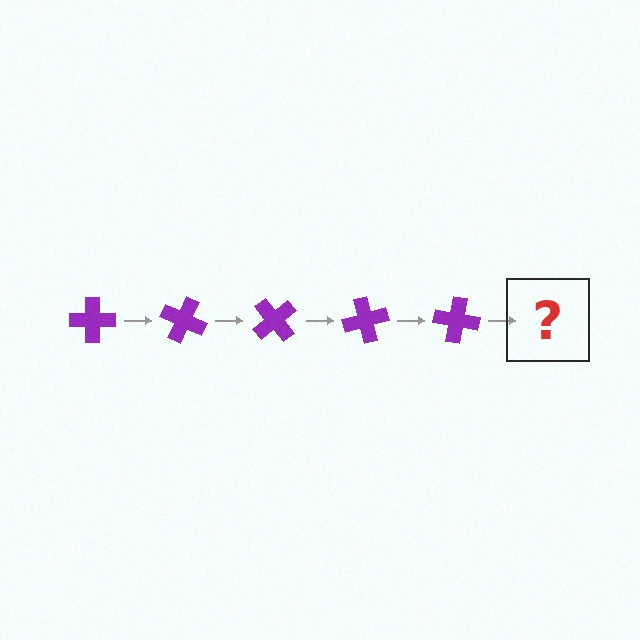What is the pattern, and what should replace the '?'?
The pattern is that the cross rotates 25 degrees each step. The '?' should be a purple cross rotated 125 degrees.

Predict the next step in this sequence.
The next step is a purple cross rotated 125 degrees.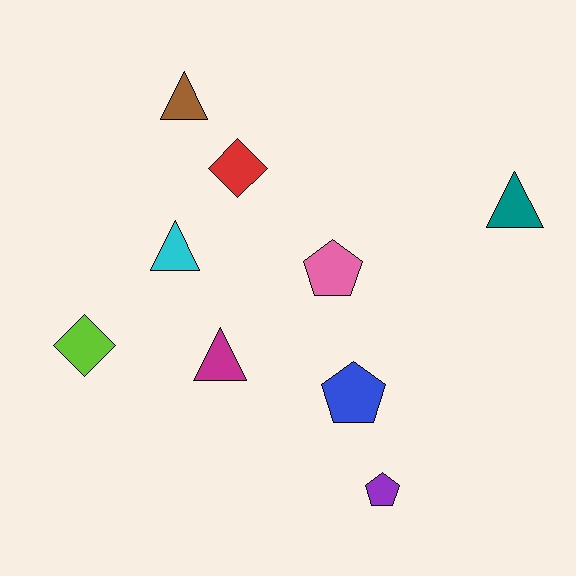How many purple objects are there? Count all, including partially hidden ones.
There is 1 purple object.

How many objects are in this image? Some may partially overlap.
There are 9 objects.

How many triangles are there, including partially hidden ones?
There are 4 triangles.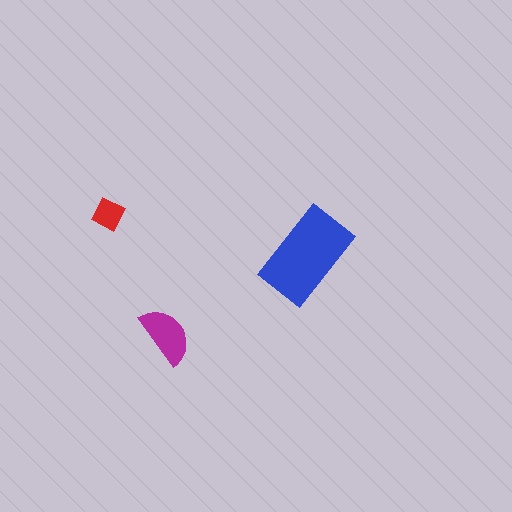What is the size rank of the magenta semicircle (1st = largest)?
2nd.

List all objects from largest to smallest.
The blue rectangle, the magenta semicircle, the red diamond.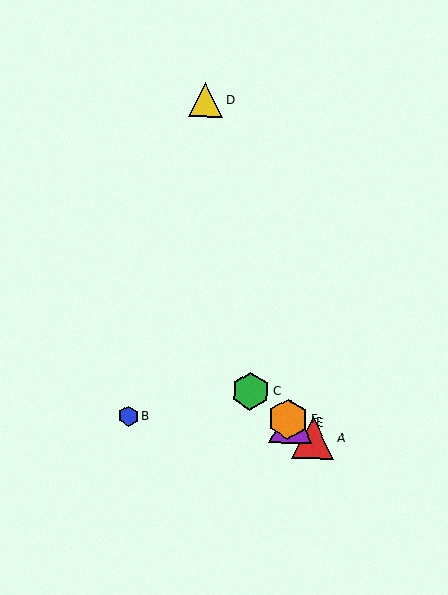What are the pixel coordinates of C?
Object C is at (251, 391).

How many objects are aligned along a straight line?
4 objects (A, C, E, F) are aligned along a straight line.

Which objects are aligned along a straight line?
Objects A, C, E, F are aligned along a straight line.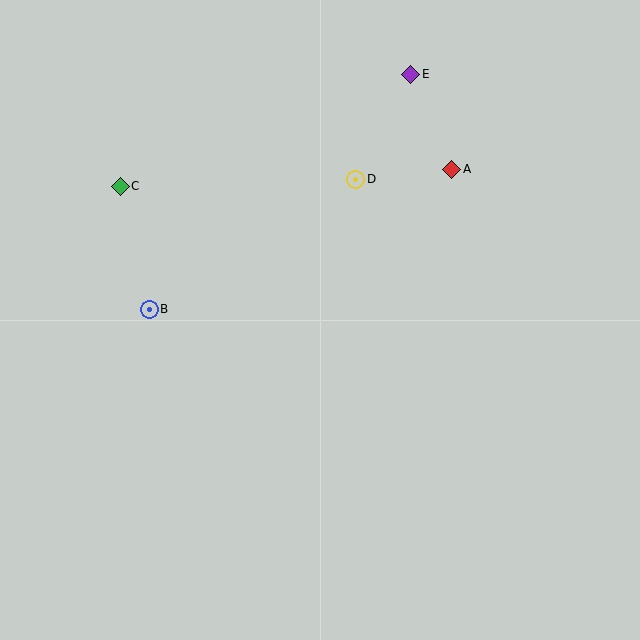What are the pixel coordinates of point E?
Point E is at (411, 74).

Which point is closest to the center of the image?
Point D at (356, 179) is closest to the center.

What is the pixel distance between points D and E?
The distance between D and E is 119 pixels.